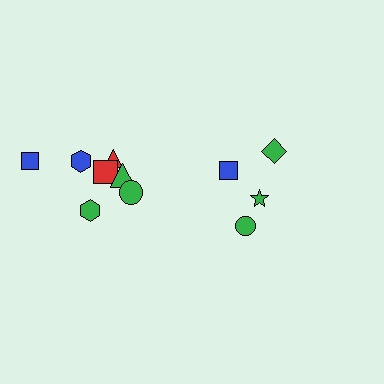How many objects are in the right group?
There are 4 objects.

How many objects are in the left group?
There are 7 objects.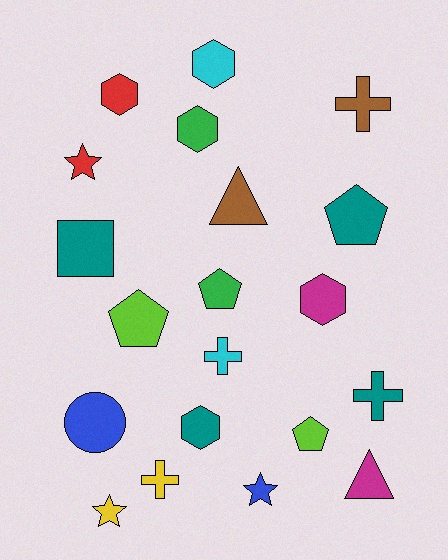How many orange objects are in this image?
There are no orange objects.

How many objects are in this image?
There are 20 objects.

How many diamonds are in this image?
There are no diamonds.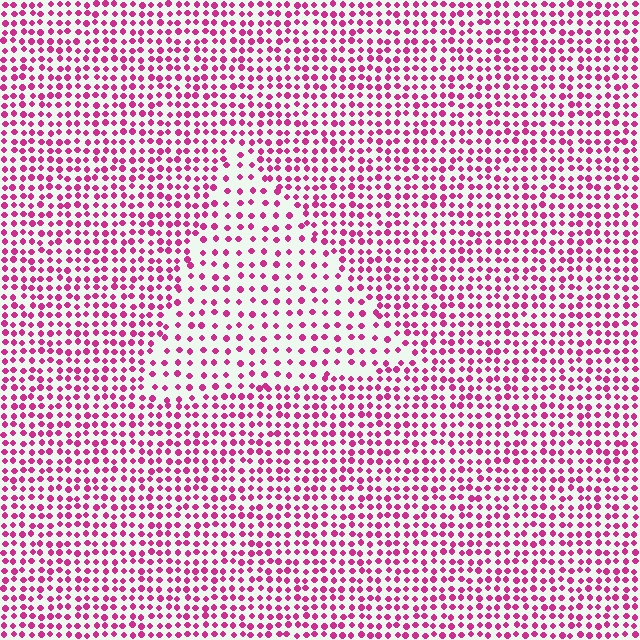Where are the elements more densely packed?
The elements are more densely packed outside the triangle boundary.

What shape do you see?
I see a triangle.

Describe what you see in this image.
The image contains small magenta elements arranged at two different densities. A triangle-shaped region is visible where the elements are less densely packed than the surrounding area.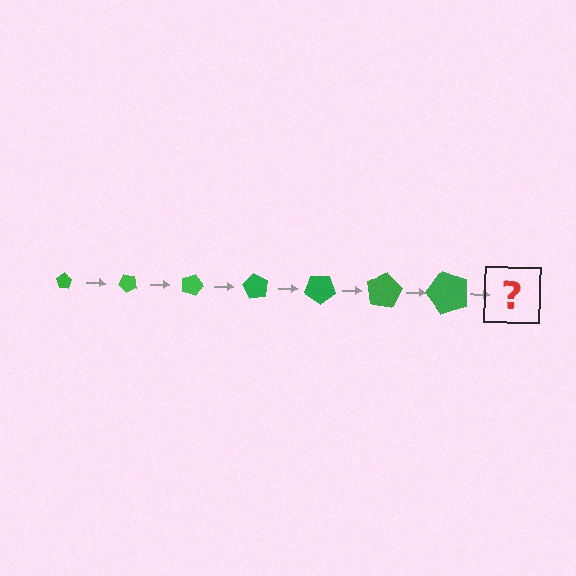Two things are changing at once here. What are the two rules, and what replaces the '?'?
The two rules are that the pentagon grows larger each step and it rotates 45 degrees each step. The '?' should be a pentagon, larger than the previous one and rotated 315 degrees from the start.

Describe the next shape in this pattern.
It should be a pentagon, larger than the previous one and rotated 315 degrees from the start.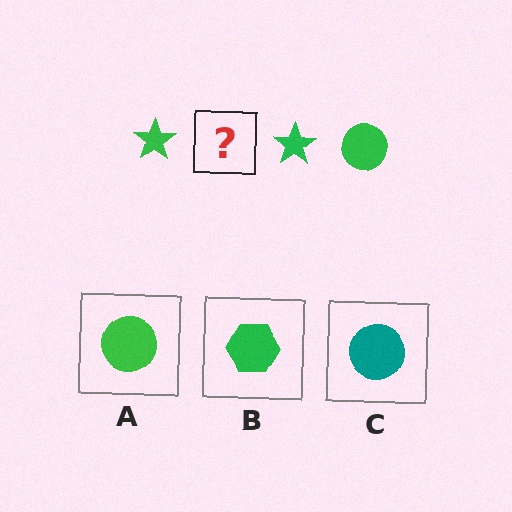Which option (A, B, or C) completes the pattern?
A.